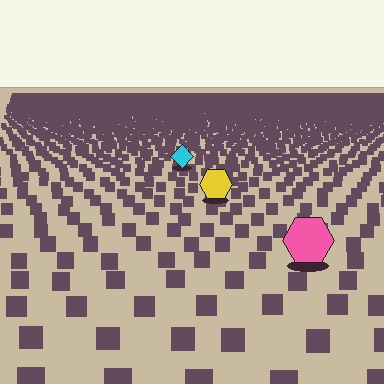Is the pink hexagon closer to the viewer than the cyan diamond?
Yes. The pink hexagon is closer — you can tell from the texture gradient: the ground texture is coarser near it.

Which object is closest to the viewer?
The pink hexagon is closest. The texture marks near it are larger and more spread out.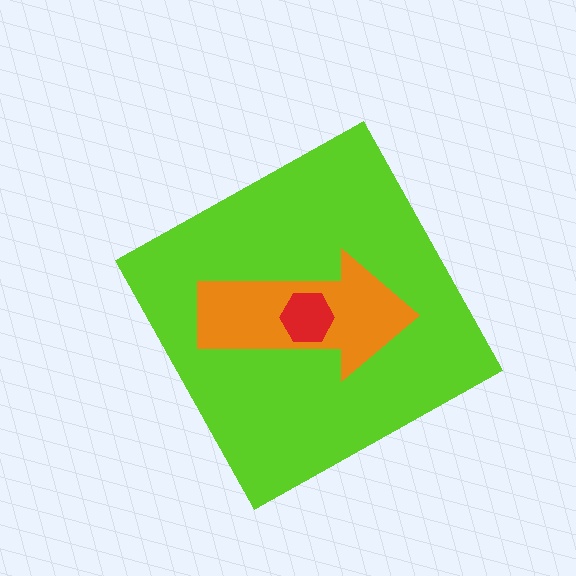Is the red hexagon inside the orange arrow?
Yes.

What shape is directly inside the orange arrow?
The red hexagon.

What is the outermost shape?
The lime diamond.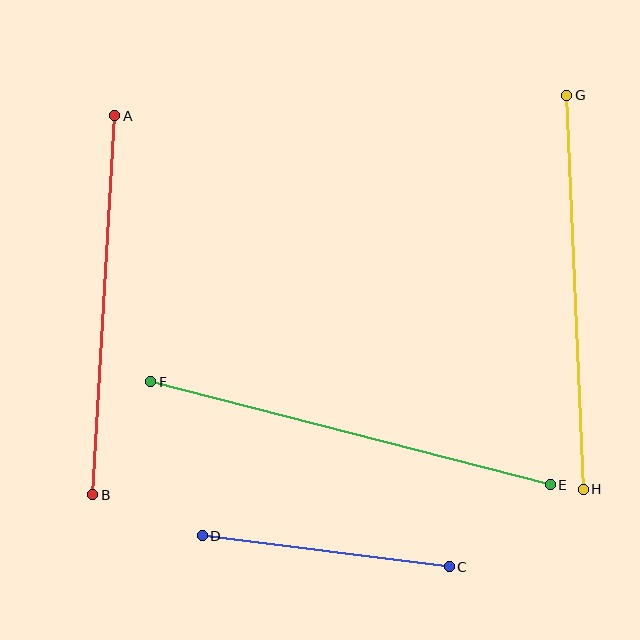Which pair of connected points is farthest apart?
Points E and F are farthest apart.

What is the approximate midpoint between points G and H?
The midpoint is at approximately (575, 292) pixels.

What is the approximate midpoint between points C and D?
The midpoint is at approximately (326, 551) pixels.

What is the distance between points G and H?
The distance is approximately 395 pixels.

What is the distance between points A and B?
The distance is approximately 380 pixels.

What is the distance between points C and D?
The distance is approximately 249 pixels.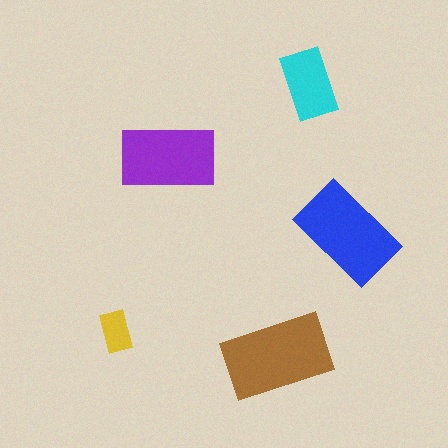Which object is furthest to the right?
The blue rectangle is rightmost.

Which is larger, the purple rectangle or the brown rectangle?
The brown one.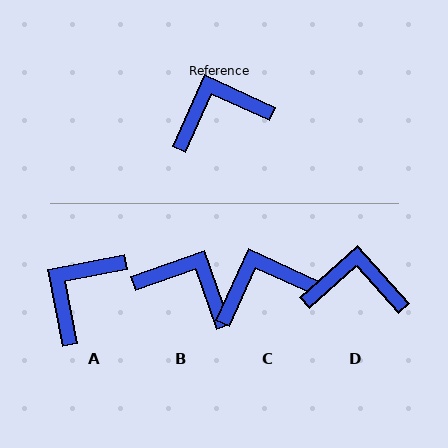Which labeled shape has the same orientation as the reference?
C.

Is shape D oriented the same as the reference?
No, it is off by about 23 degrees.